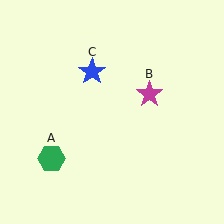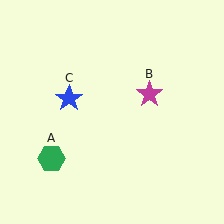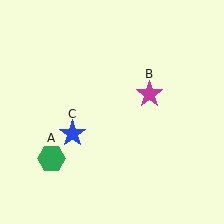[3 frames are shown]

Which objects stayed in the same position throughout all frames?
Green hexagon (object A) and magenta star (object B) remained stationary.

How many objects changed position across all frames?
1 object changed position: blue star (object C).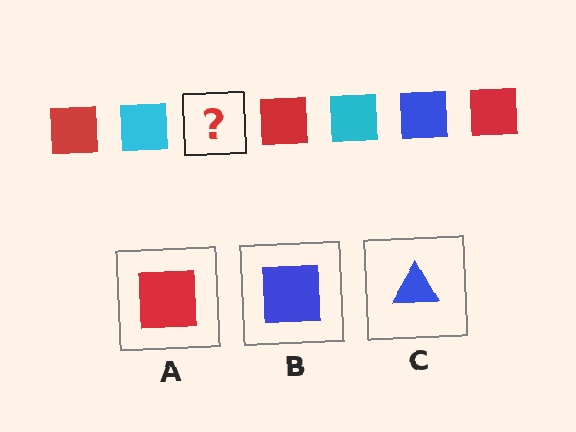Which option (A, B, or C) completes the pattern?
B.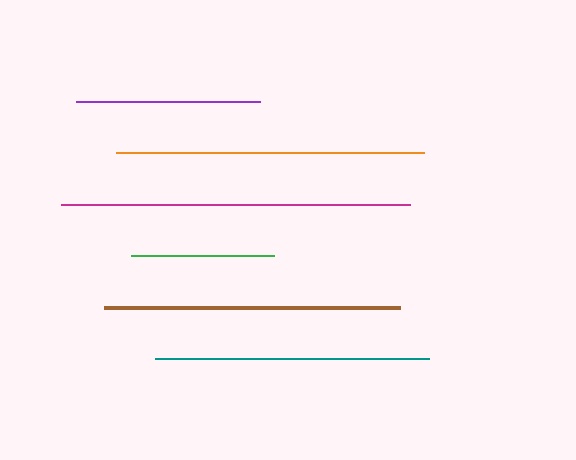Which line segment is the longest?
The magenta line is the longest at approximately 349 pixels.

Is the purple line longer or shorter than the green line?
The purple line is longer than the green line.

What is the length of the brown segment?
The brown segment is approximately 296 pixels long.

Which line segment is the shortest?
The green line is the shortest at approximately 143 pixels.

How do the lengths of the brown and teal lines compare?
The brown and teal lines are approximately the same length.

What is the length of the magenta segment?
The magenta segment is approximately 349 pixels long.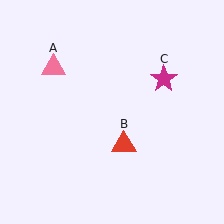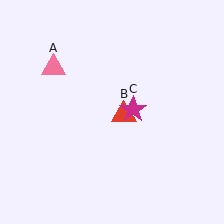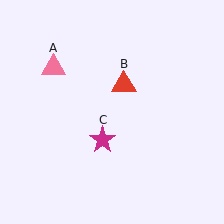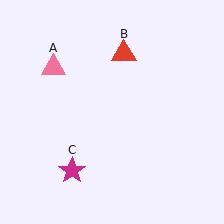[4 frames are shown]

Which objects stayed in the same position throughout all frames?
Pink triangle (object A) remained stationary.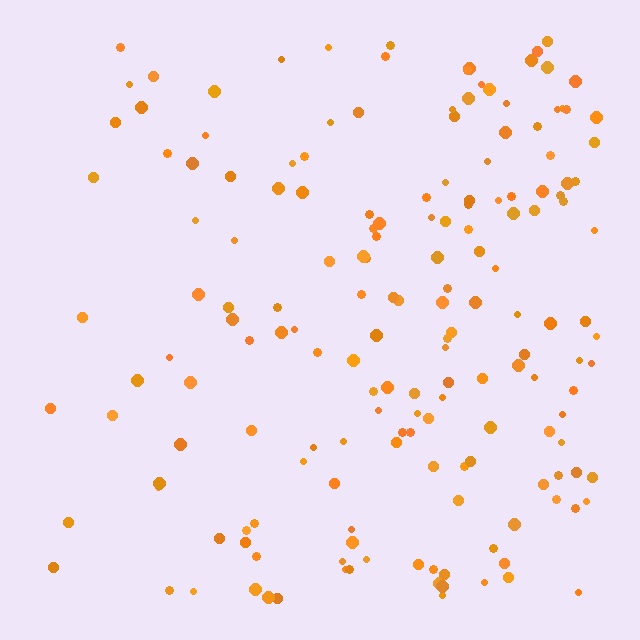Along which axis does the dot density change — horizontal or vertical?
Horizontal.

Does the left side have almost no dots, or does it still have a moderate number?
Still a moderate number, just noticeably fewer than the right.